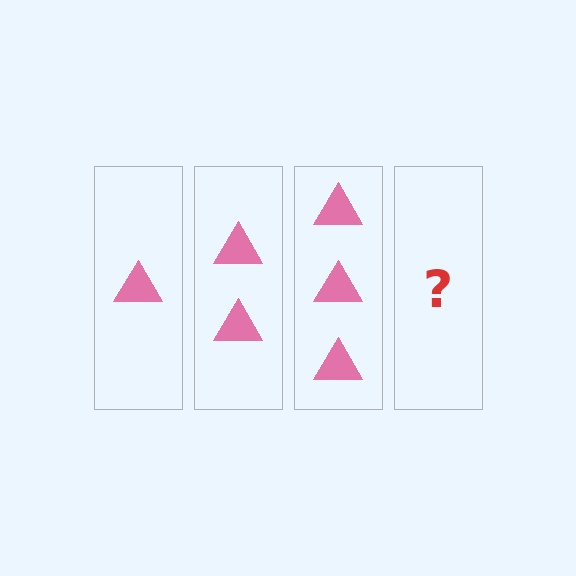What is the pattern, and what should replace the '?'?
The pattern is that each step adds one more triangle. The '?' should be 4 triangles.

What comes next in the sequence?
The next element should be 4 triangles.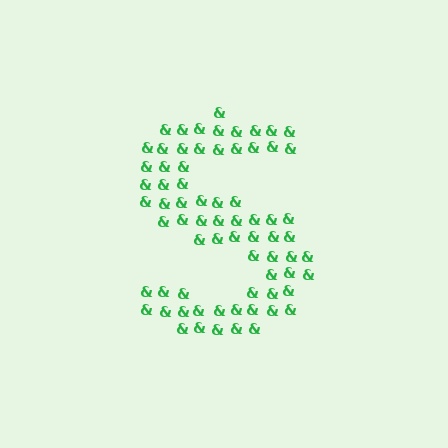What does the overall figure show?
The overall figure shows the letter S.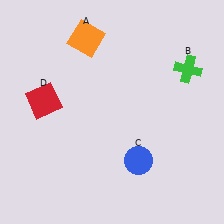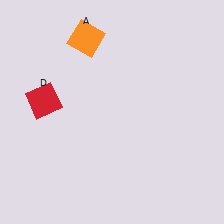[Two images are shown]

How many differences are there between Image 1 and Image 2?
There are 2 differences between the two images.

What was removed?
The blue circle (C), the green cross (B) were removed in Image 2.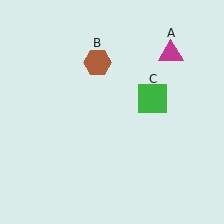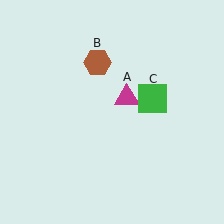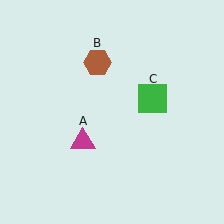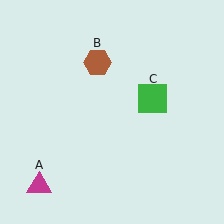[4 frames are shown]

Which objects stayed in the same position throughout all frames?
Brown hexagon (object B) and green square (object C) remained stationary.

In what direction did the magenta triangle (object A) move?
The magenta triangle (object A) moved down and to the left.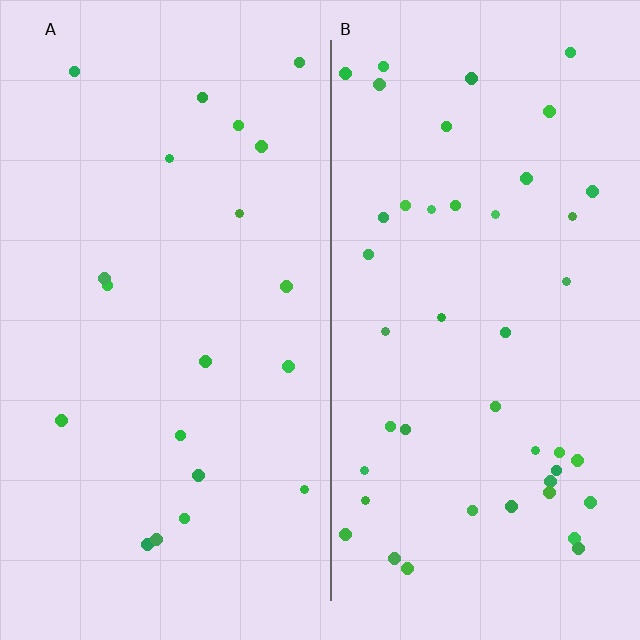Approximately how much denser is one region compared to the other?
Approximately 2.2× — region B over region A.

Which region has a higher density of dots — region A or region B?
B (the right).